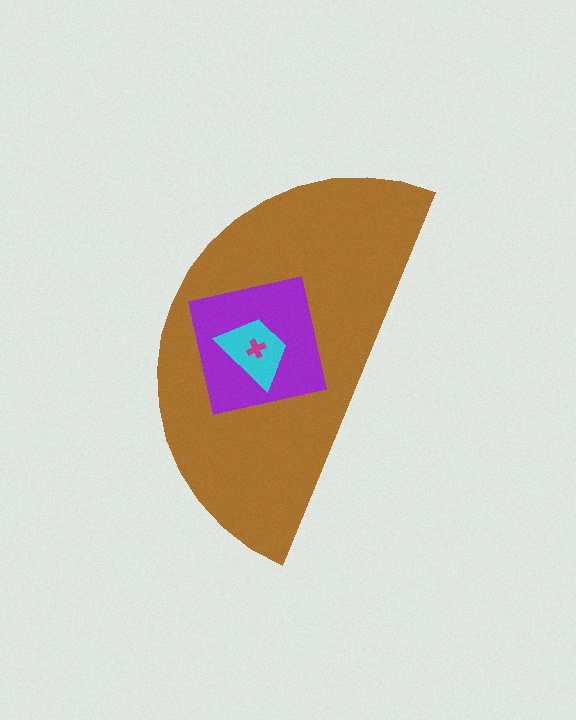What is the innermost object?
The magenta cross.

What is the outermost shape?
The brown semicircle.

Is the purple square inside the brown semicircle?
Yes.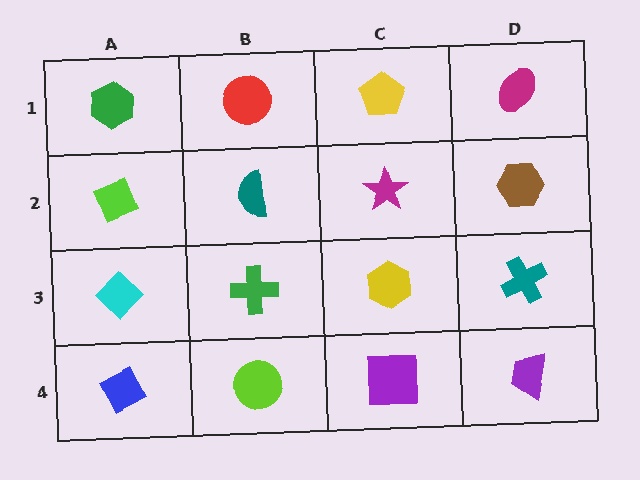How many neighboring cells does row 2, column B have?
4.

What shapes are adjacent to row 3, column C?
A magenta star (row 2, column C), a purple square (row 4, column C), a green cross (row 3, column B), a teal cross (row 3, column D).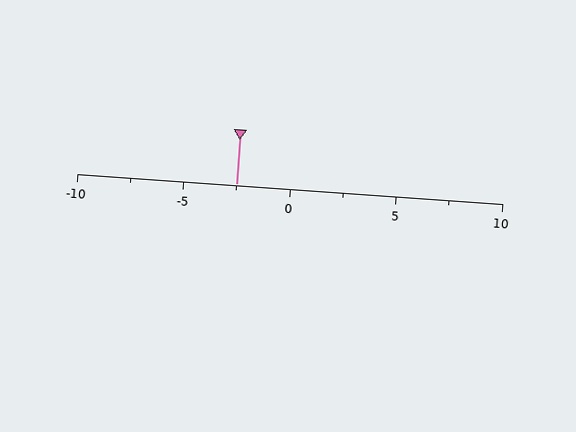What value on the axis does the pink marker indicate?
The marker indicates approximately -2.5.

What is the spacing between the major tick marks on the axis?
The major ticks are spaced 5 apart.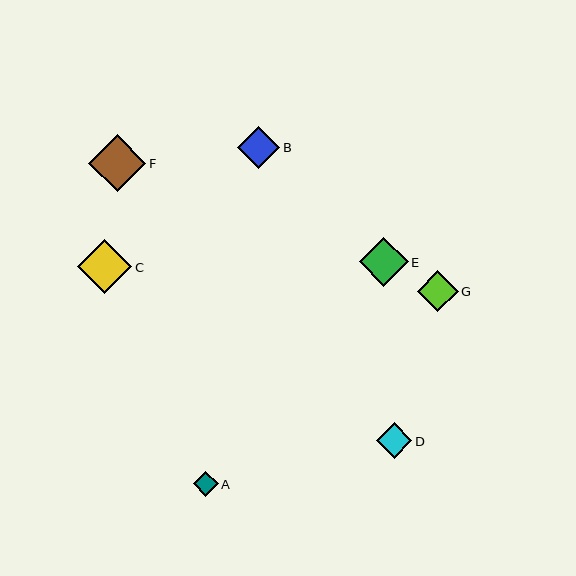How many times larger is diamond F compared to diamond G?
Diamond F is approximately 1.4 times the size of diamond G.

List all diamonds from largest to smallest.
From largest to smallest: F, C, E, B, G, D, A.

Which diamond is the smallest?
Diamond A is the smallest with a size of approximately 25 pixels.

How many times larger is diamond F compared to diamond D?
Diamond F is approximately 1.6 times the size of diamond D.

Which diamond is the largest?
Diamond F is the largest with a size of approximately 57 pixels.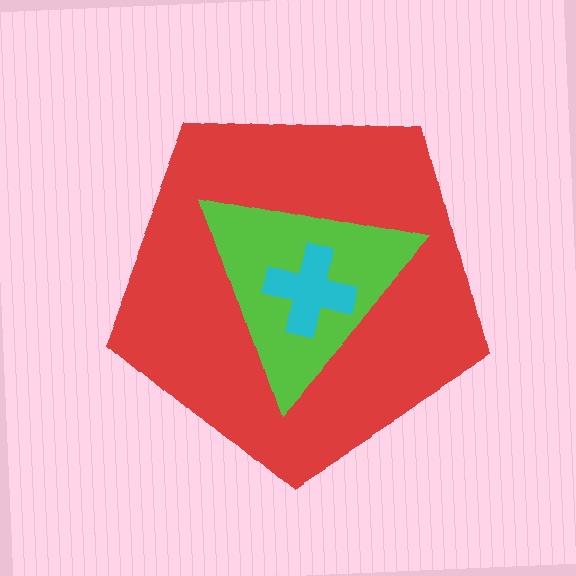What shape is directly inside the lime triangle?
The cyan cross.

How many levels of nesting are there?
3.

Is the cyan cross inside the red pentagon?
Yes.